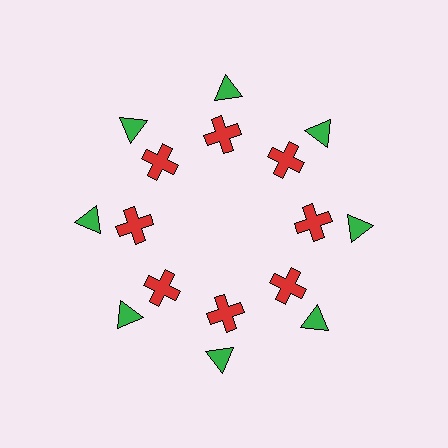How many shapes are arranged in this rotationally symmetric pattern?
There are 16 shapes, arranged in 8 groups of 2.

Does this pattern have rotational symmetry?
Yes, this pattern has 8-fold rotational symmetry. It looks the same after rotating 45 degrees around the center.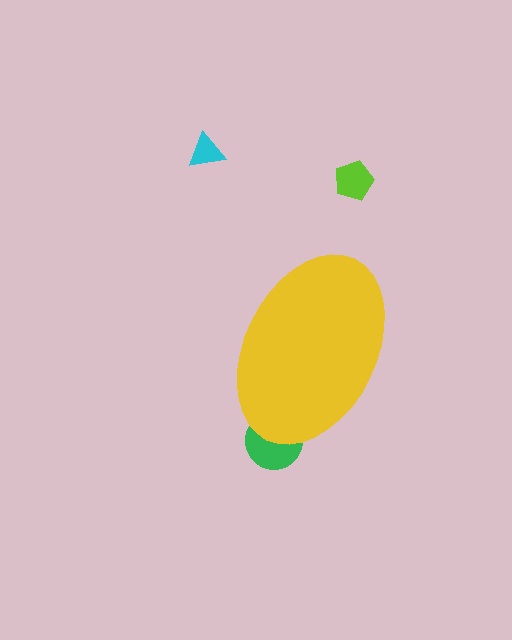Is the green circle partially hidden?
Yes, the green circle is partially hidden behind the yellow ellipse.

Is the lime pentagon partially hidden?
No, the lime pentagon is fully visible.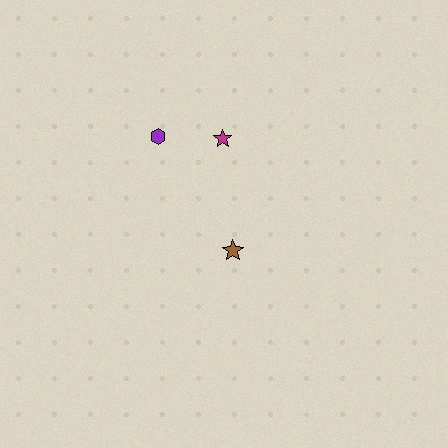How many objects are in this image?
There are 3 objects.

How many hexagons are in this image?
There is 1 hexagon.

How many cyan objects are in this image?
There are no cyan objects.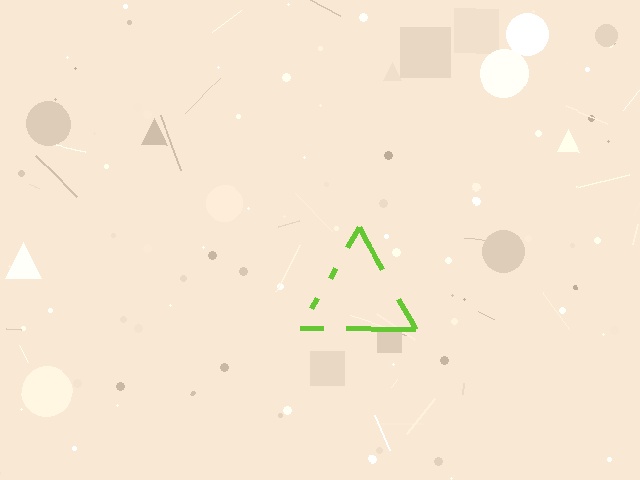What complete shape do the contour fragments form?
The contour fragments form a triangle.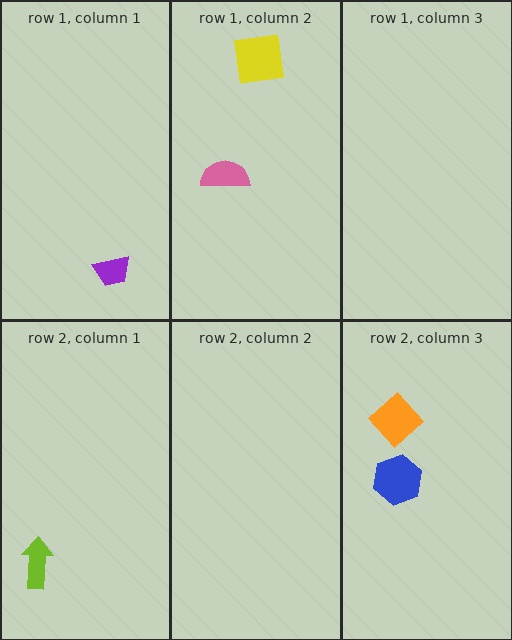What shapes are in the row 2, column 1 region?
The lime arrow.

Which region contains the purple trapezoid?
The row 1, column 1 region.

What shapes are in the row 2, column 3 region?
The orange diamond, the blue hexagon.